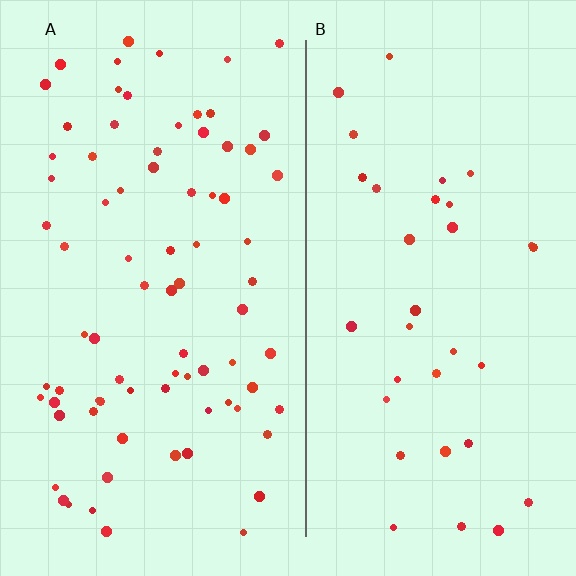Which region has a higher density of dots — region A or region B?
A (the left).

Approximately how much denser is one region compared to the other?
Approximately 2.4× — region A over region B.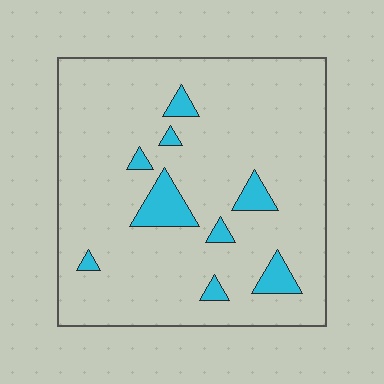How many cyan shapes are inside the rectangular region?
9.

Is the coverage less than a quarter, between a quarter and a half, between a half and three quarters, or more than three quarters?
Less than a quarter.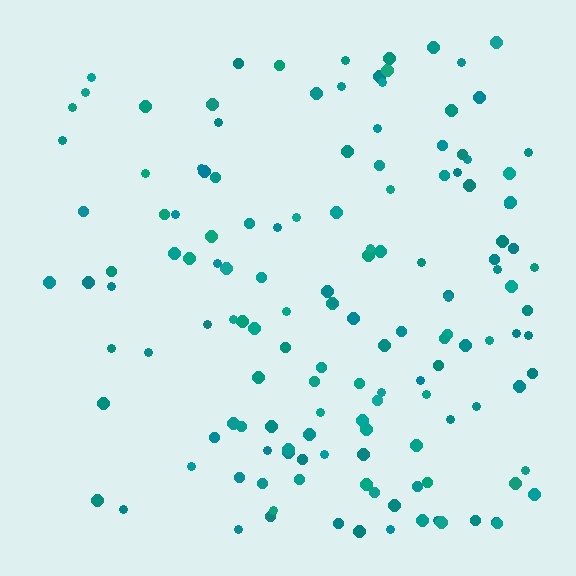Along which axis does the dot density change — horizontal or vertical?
Horizontal.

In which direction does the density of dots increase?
From left to right, with the right side densest.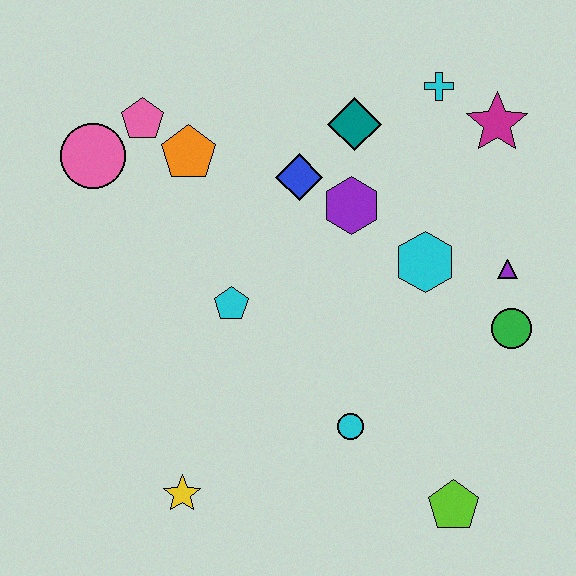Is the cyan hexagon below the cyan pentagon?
No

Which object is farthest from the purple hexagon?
The yellow star is farthest from the purple hexagon.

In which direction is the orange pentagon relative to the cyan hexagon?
The orange pentagon is to the left of the cyan hexagon.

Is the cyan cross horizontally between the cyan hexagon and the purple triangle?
Yes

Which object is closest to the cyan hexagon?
The purple triangle is closest to the cyan hexagon.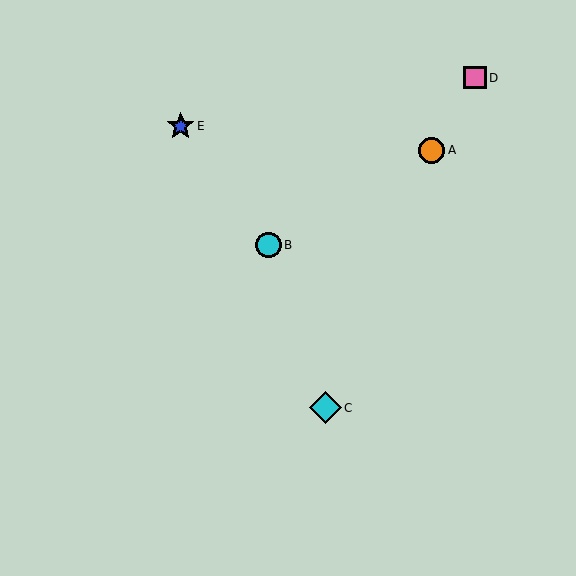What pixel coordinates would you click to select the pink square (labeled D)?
Click at (475, 78) to select the pink square D.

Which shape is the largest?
The cyan diamond (labeled C) is the largest.